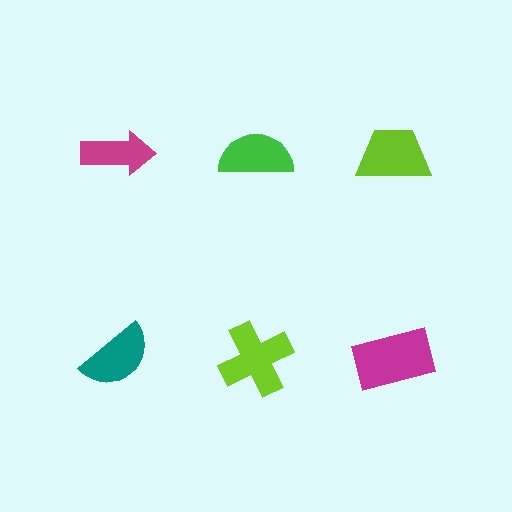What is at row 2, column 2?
A lime cross.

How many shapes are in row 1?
3 shapes.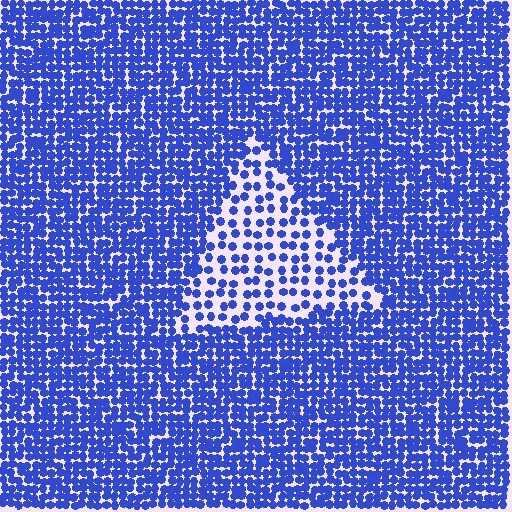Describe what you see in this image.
The image contains small blue elements arranged at two different densities. A triangle-shaped region is visible where the elements are less densely packed than the surrounding area.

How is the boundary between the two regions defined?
The boundary is defined by a change in element density (approximately 2.3x ratio). All elements are the same color, size, and shape.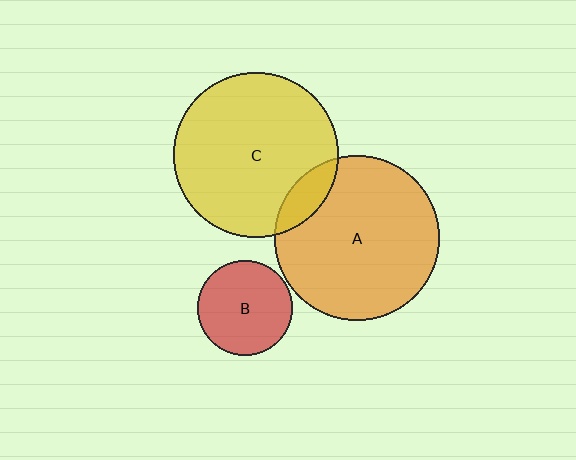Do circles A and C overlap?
Yes.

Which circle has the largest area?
Circle A (orange).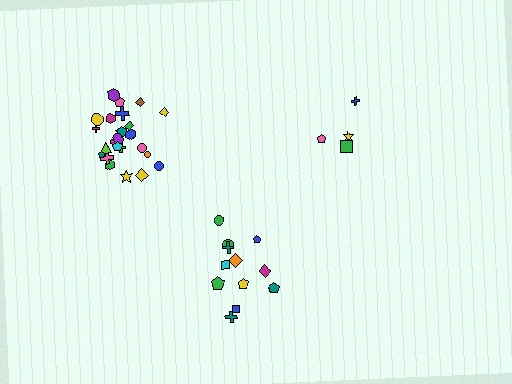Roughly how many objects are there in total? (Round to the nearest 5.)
Roughly 40 objects in total.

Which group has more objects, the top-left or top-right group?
The top-left group.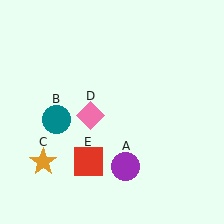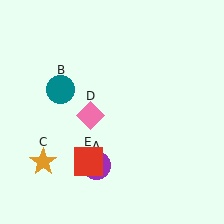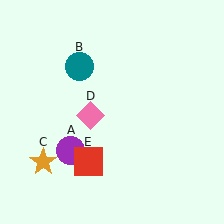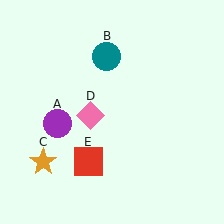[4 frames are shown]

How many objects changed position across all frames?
2 objects changed position: purple circle (object A), teal circle (object B).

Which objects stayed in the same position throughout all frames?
Orange star (object C) and pink diamond (object D) and red square (object E) remained stationary.